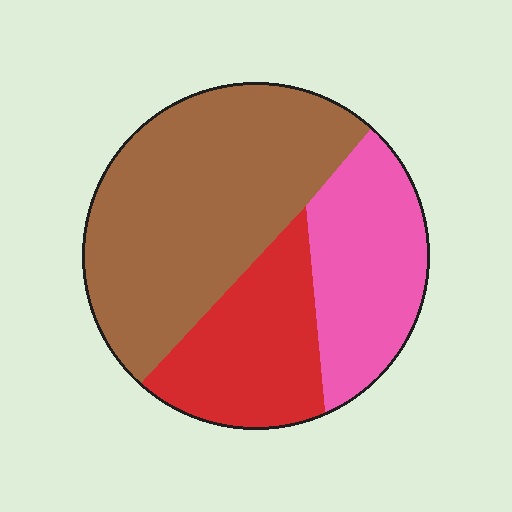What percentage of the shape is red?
Red takes up less than a quarter of the shape.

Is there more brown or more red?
Brown.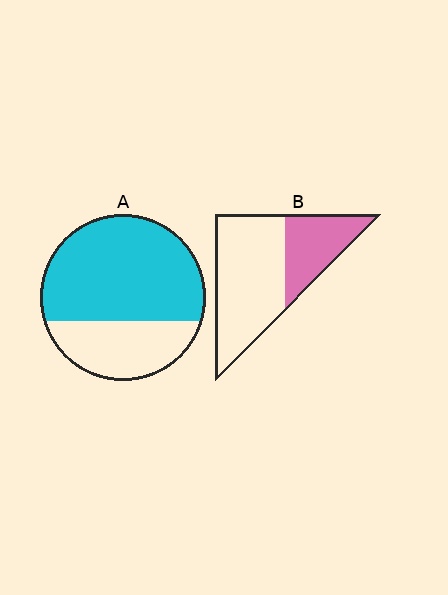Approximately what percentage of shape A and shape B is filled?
A is approximately 70% and B is approximately 35%.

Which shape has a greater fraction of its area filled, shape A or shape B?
Shape A.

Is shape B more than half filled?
No.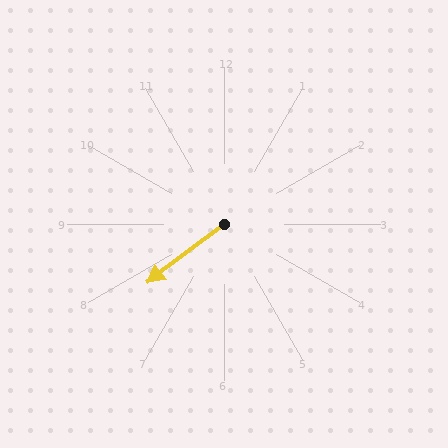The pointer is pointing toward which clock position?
Roughly 8 o'clock.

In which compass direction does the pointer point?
Southwest.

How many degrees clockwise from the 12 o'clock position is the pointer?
Approximately 233 degrees.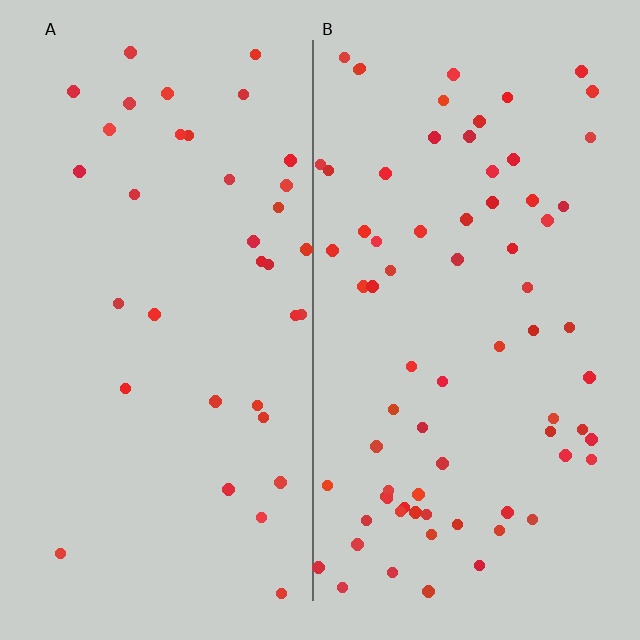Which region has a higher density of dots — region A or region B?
B (the right).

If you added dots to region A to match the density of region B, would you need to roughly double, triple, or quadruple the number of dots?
Approximately double.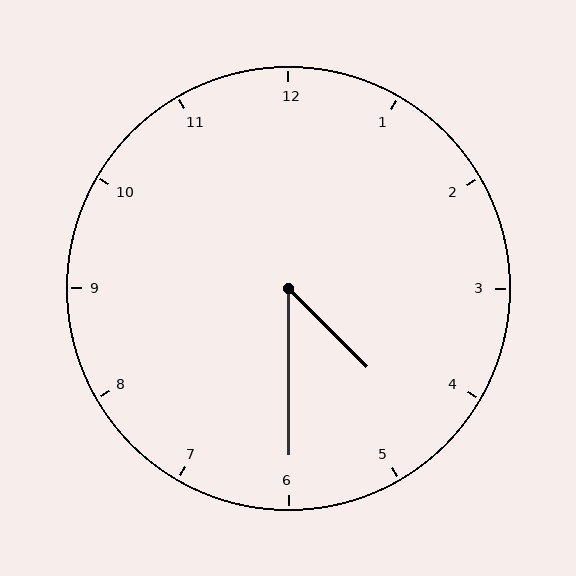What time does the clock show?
4:30.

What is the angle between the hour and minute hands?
Approximately 45 degrees.